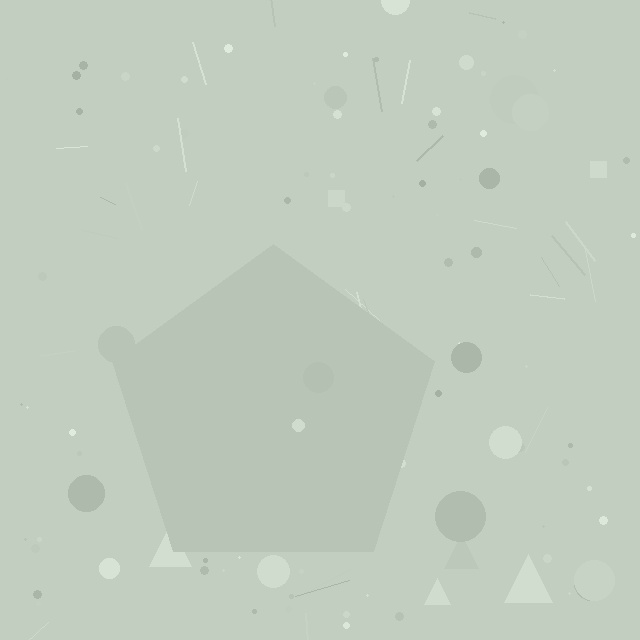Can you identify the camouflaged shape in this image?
The camouflaged shape is a pentagon.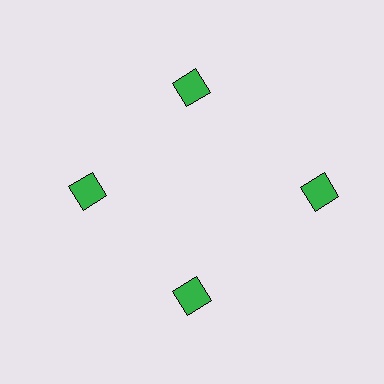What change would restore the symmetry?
The symmetry would be restored by moving it inward, back onto the ring so that all 4 squares sit at equal angles and equal distance from the center.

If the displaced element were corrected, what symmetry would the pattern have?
It would have 4-fold rotational symmetry — the pattern would map onto itself every 90 degrees.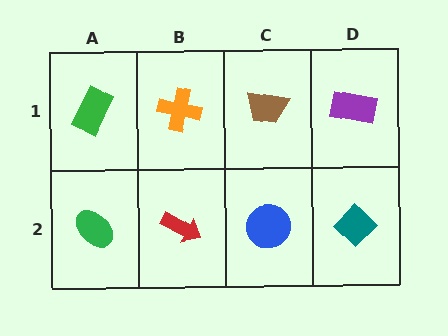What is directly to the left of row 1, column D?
A brown trapezoid.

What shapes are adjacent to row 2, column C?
A brown trapezoid (row 1, column C), a red arrow (row 2, column B), a teal diamond (row 2, column D).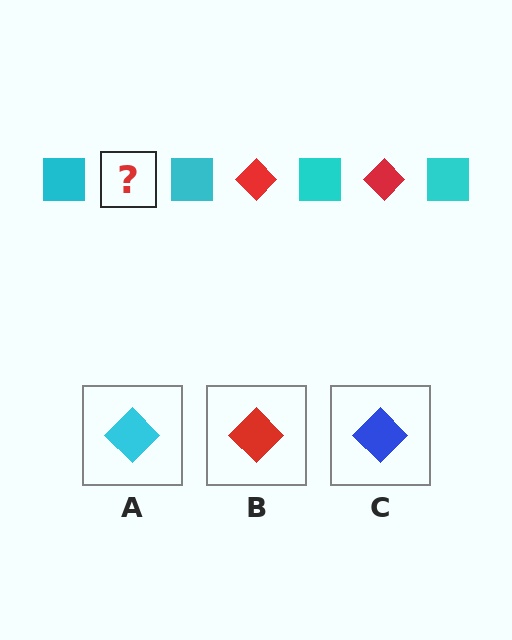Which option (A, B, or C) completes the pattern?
B.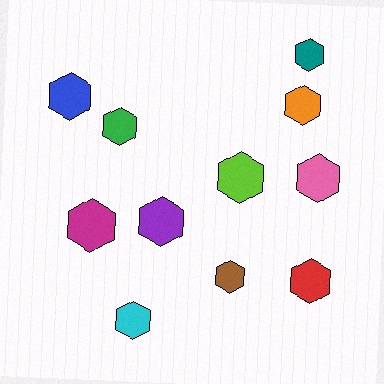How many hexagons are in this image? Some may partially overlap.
There are 11 hexagons.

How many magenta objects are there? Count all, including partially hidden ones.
There is 1 magenta object.